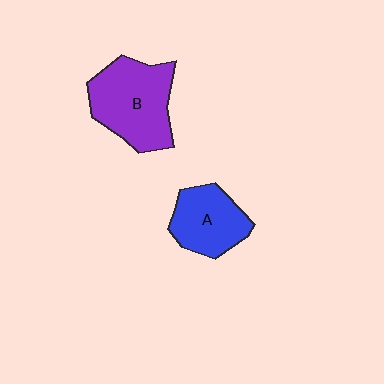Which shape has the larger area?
Shape B (purple).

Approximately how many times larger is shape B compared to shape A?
Approximately 1.4 times.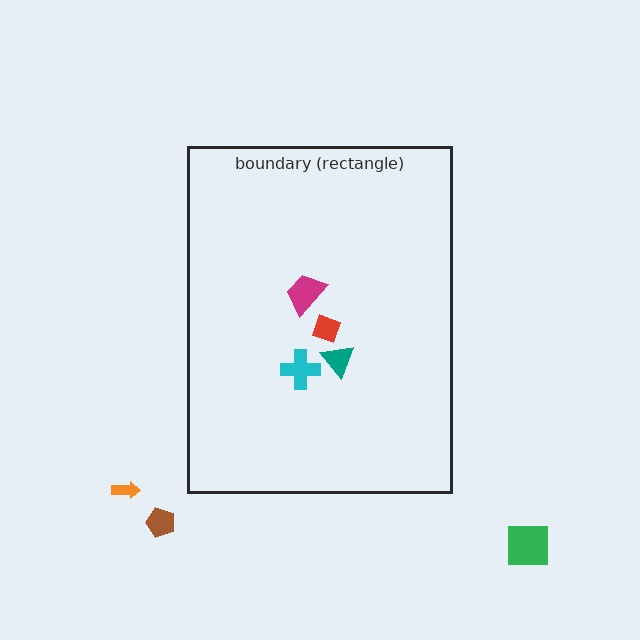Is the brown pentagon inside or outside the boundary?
Outside.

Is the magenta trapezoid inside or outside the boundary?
Inside.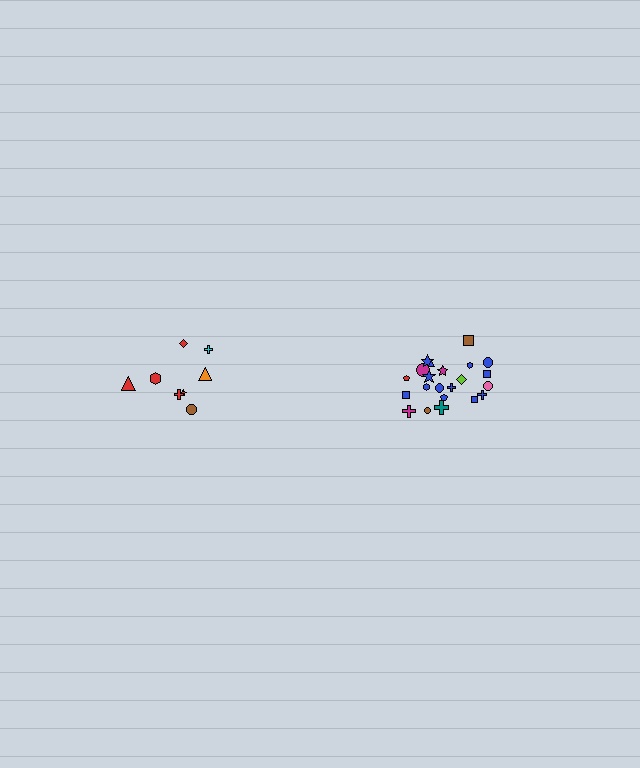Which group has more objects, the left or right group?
The right group.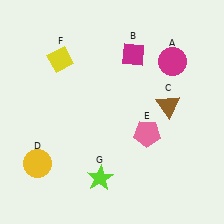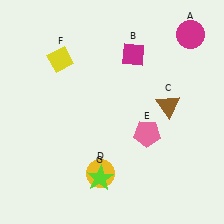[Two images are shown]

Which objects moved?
The objects that moved are: the magenta circle (A), the yellow circle (D).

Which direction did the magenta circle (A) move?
The magenta circle (A) moved up.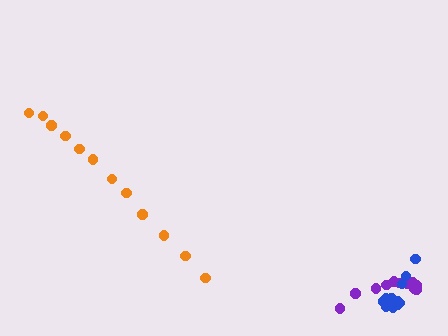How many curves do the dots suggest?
There are 3 distinct paths.